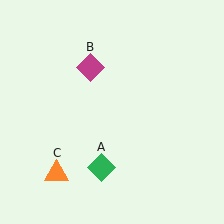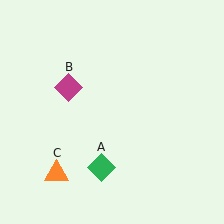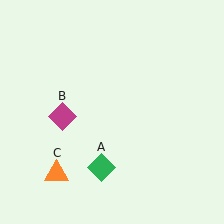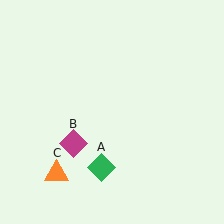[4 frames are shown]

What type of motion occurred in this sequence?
The magenta diamond (object B) rotated counterclockwise around the center of the scene.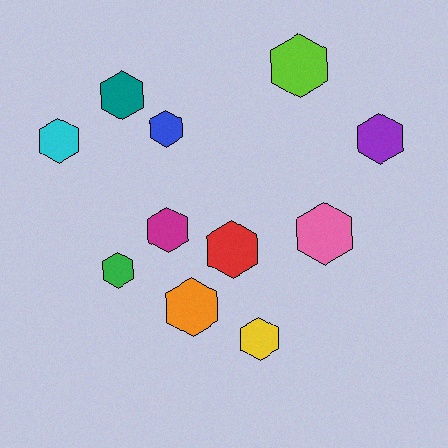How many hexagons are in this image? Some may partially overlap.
There are 11 hexagons.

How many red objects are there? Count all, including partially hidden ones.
There is 1 red object.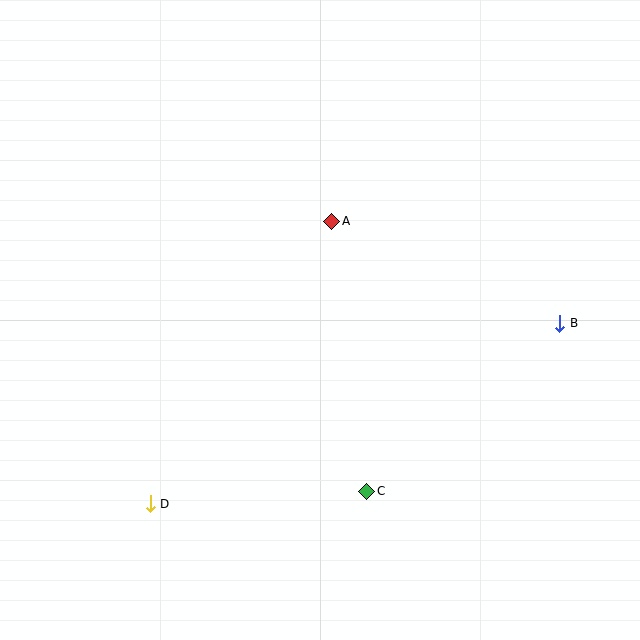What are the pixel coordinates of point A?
Point A is at (332, 221).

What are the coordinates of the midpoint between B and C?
The midpoint between B and C is at (463, 407).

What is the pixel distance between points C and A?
The distance between C and A is 273 pixels.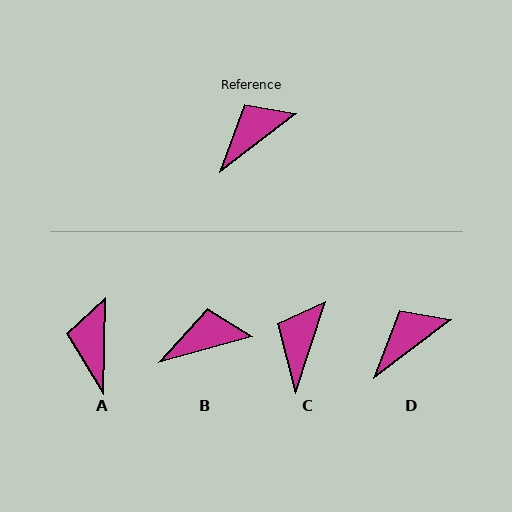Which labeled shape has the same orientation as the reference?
D.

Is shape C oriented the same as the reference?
No, it is off by about 34 degrees.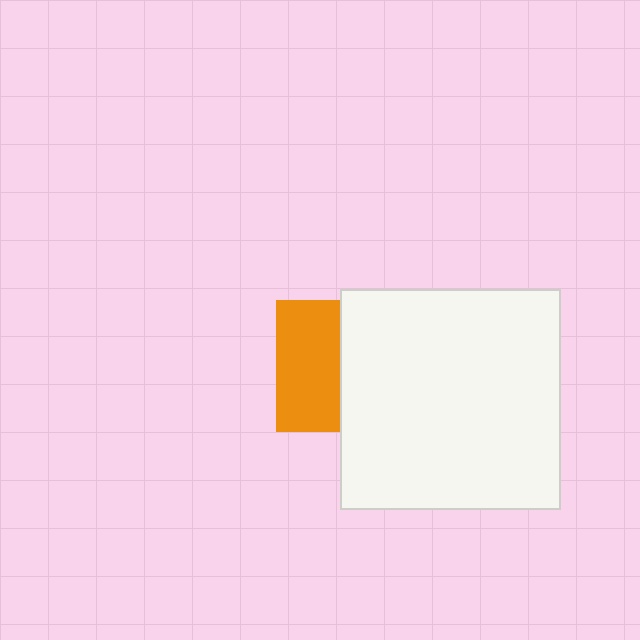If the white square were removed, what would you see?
You would see the complete orange square.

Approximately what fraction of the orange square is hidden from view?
Roughly 52% of the orange square is hidden behind the white square.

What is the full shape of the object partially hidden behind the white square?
The partially hidden object is an orange square.